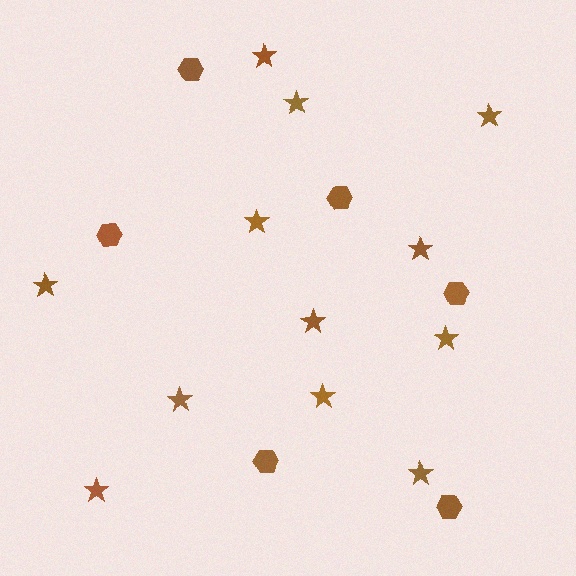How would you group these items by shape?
There are 2 groups: one group of stars (12) and one group of hexagons (6).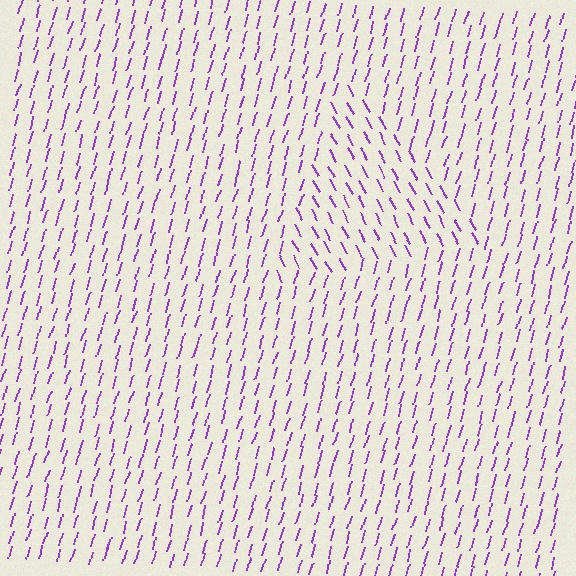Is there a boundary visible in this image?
Yes, there is a texture boundary formed by a change in line orientation.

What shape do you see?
I see a triangle.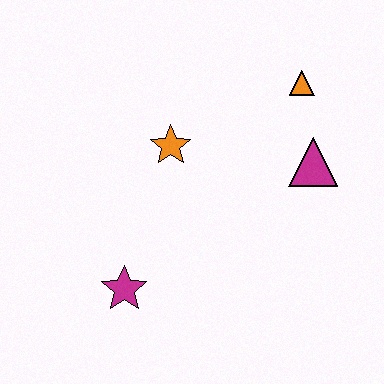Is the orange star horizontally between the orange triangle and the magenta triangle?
No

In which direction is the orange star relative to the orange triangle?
The orange star is to the left of the orange triangle.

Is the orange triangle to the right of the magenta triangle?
No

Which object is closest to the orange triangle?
The magenta triangle is closest to the orange triangle.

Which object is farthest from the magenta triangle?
The magenta star is farthest from the magenta triangle.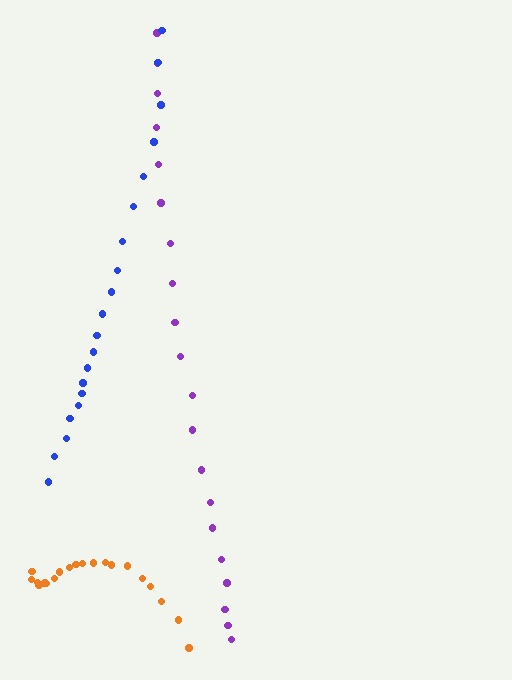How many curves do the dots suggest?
There are 3 distinct paths.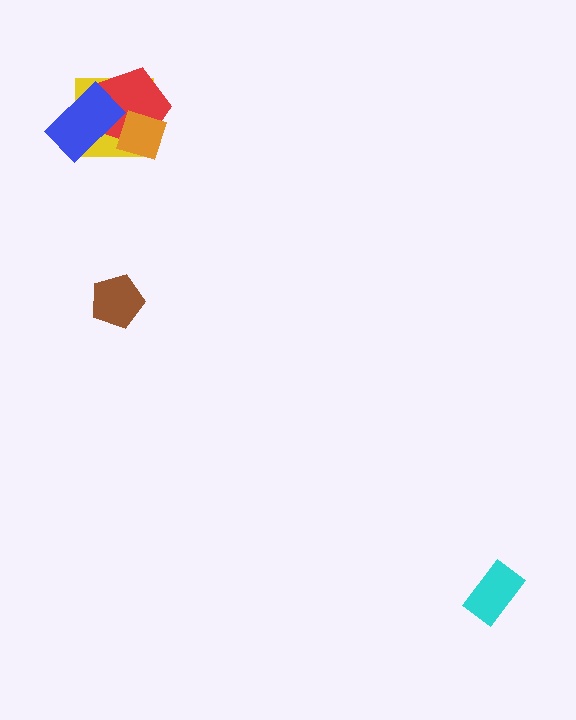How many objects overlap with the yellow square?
3 objects overlap with the yellow square.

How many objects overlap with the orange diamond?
2 objects overlap with the orange diamond.